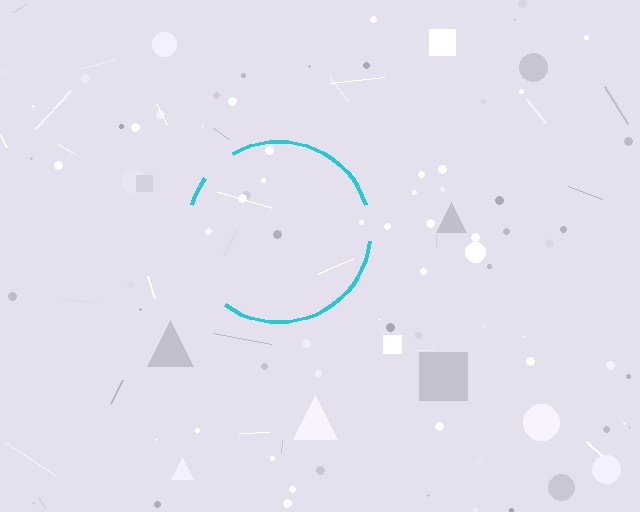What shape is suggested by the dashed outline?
The dashed outline suggests a circle.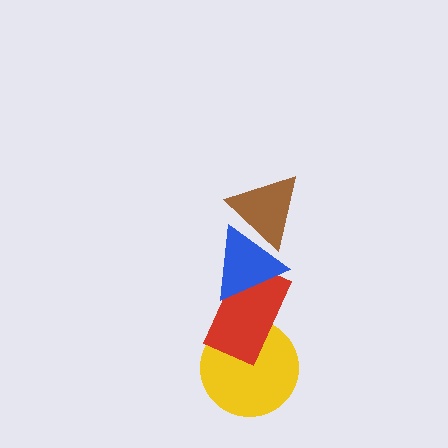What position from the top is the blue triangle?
The blue triangle is 2nd from the top.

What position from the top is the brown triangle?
The brown triangle is 1st from the top.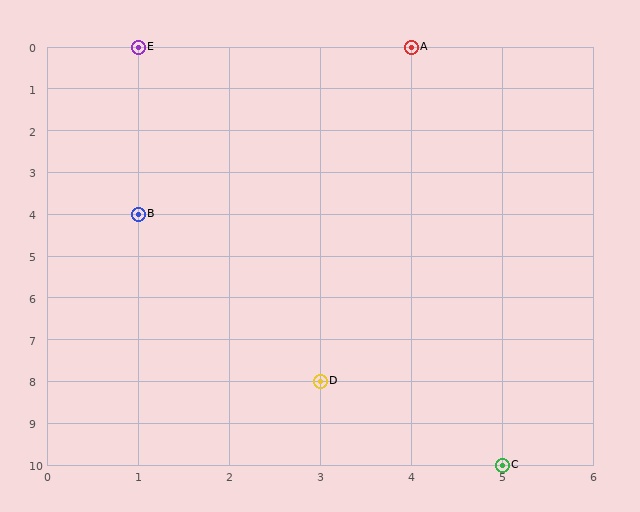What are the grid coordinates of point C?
Point C is at grid coordinates (5, 10).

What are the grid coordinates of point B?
Point B is at grid coordinates (1, 4).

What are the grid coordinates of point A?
Point A is at grid coordinates (4, 0).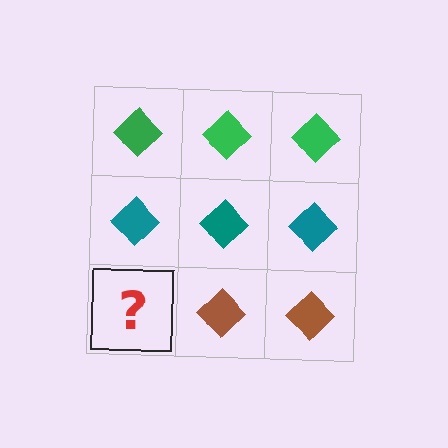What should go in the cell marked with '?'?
The missing cell should contain a brown diamond.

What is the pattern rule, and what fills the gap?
The rule is that each row has a consistent color. The gap should be filled with a brown diamond.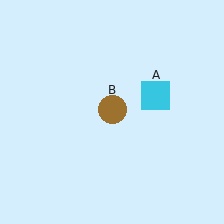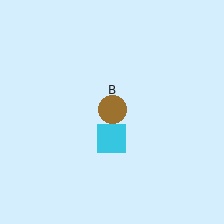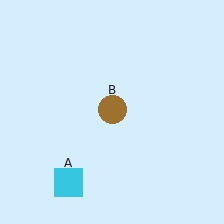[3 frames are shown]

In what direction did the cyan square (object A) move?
The cyan square (object A) moved down and to the left.